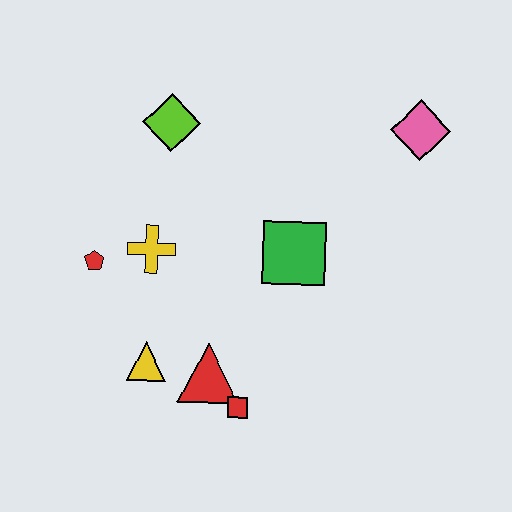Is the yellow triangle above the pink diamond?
No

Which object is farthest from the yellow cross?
The pink diamond is farthest from the yellow cross.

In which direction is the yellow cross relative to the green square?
The yellow cross is to the left of the green square.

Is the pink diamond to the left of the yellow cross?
No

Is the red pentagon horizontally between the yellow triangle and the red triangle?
No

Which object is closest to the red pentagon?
The yellow cross is closest to the red pentagon.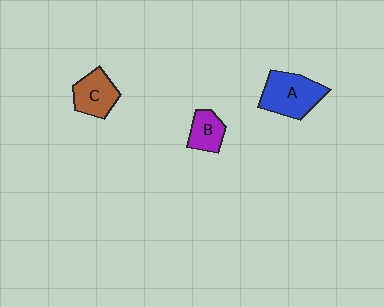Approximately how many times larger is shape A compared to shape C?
Approximately 1.4 times.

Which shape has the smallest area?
Shape B (purple).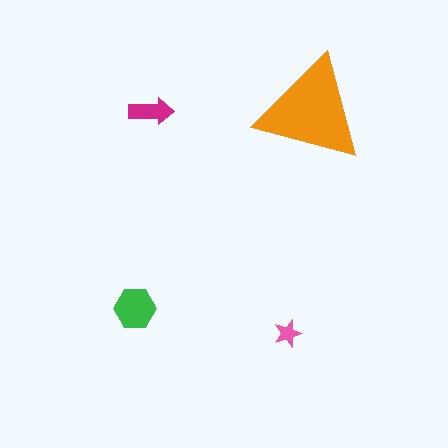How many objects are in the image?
There are 4 objects in the image.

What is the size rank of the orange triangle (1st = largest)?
1st.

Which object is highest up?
The orange triangle is topmost.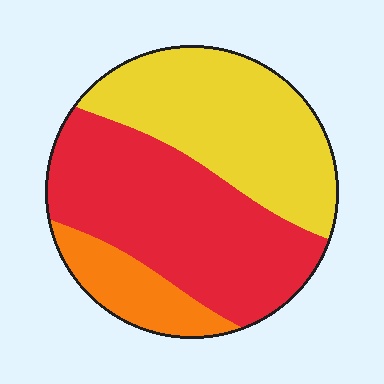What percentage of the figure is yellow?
Yellow takes up about two fifths (2/5) of the figure.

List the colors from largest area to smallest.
From largest to smallest: red, yellow, orange.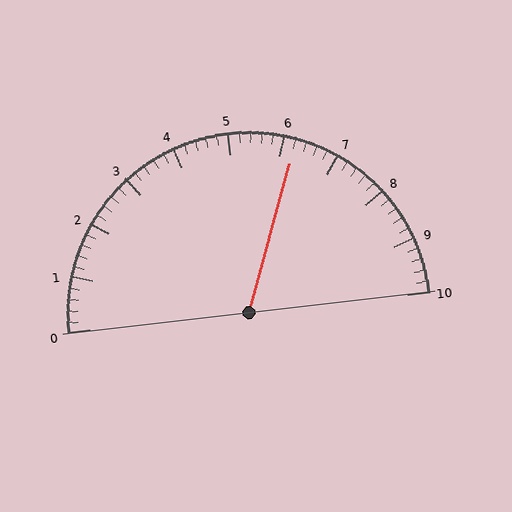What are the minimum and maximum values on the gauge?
The gauge ranges from 0 to 10.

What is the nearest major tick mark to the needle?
The nearest major tick mark is 6.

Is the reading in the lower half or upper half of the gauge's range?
The reading is in the upper half of the range (0 to 10).